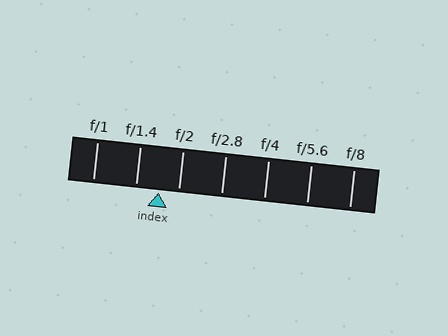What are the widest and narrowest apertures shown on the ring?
The widest aperture shown is f/1 and the narrowest is f/8.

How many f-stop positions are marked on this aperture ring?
There are 7 f-stop positions marked.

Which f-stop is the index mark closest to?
The index mark is closest to f/2.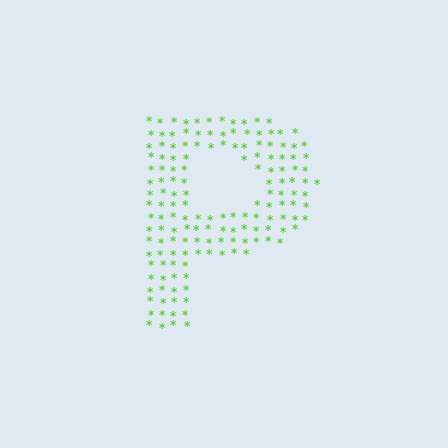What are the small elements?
The small elements are asterisks.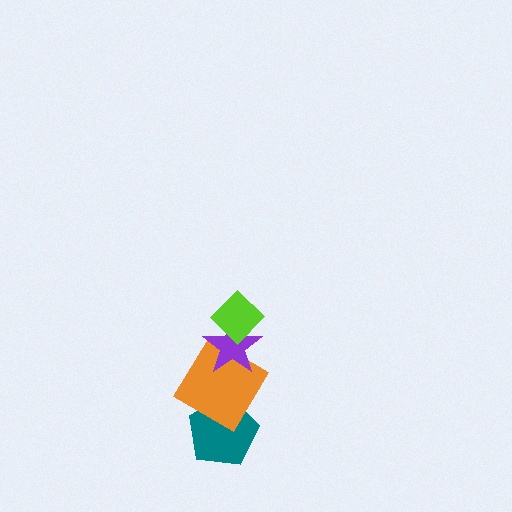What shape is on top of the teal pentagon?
The orange diamond is on top of the teal pentagon.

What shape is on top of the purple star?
The lime diamond is on top of the purple star.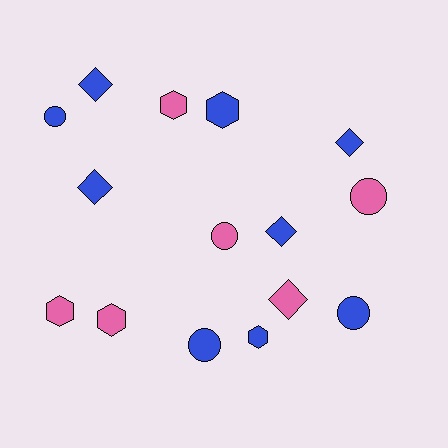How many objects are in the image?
There are 15 objects.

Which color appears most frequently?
Blue, with 9 objects.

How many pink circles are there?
There are 2 pink circles.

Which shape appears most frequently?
Hexagon, with 5 objects.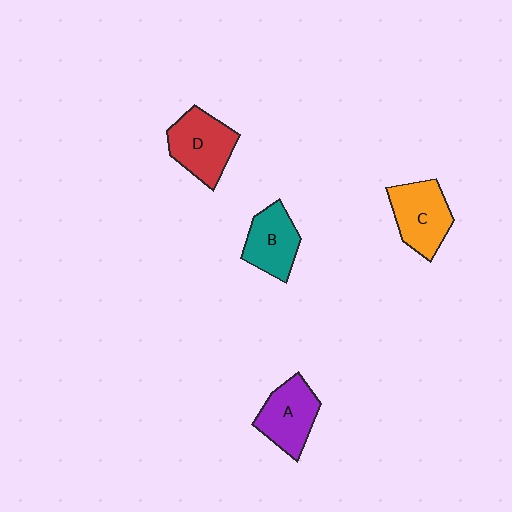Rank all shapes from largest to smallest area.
From largest to smallest: D (red), C (orange), A (purple), B (teal).